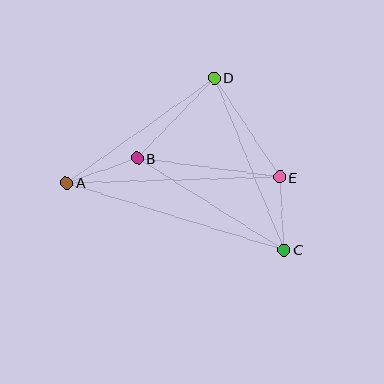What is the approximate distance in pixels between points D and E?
The distance between D and E is approximately 119 pixels.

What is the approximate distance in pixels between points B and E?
The distance between B and E is approximately 144 pixels.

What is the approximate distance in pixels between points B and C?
The distance between B and C is approximately 173 pixels.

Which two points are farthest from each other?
Points A and C are farthest from each other.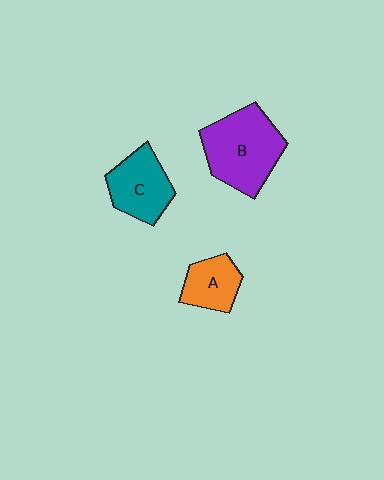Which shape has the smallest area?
Shape A (orange).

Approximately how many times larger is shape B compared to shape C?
Approximately 1.5 times.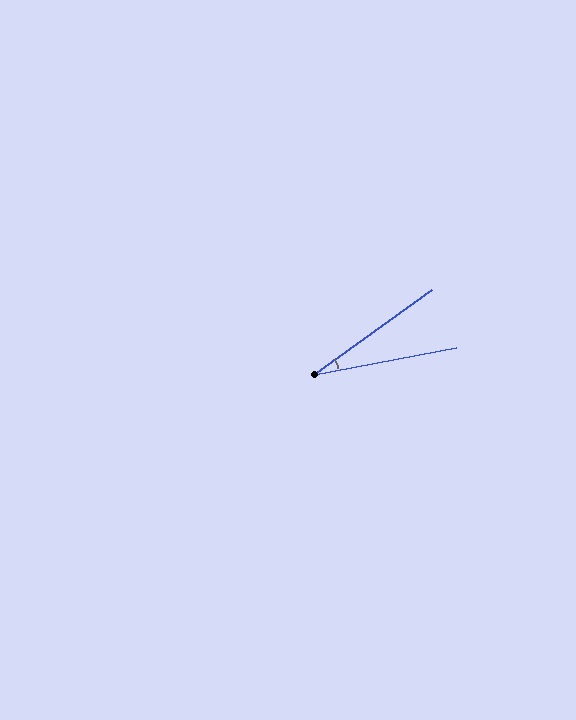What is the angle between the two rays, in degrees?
Approximately 25 degrees.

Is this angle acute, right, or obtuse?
It is acute.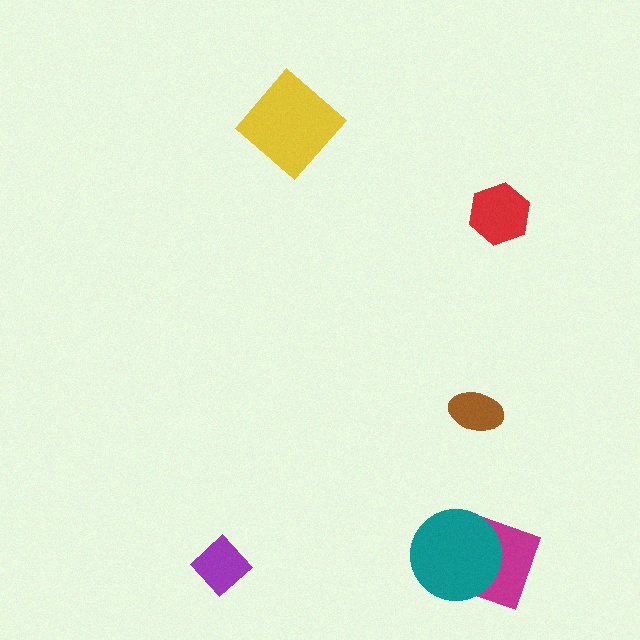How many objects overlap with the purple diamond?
0 objects overlap with the purple diamond.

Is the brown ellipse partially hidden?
No, no other shape covers it.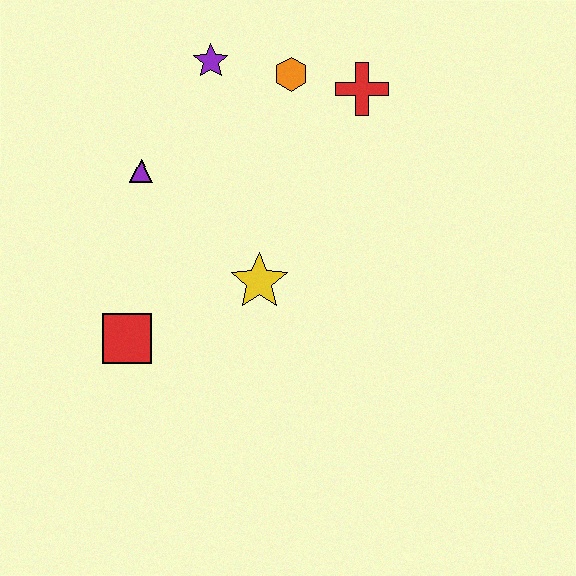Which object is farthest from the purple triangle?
The red cross is farthest from the purple triangle.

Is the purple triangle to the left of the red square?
No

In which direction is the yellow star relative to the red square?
The yellow star is to the right of the red square.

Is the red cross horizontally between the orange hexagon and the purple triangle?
No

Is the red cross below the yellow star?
No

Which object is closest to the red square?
The yellow star is closest to the red square.